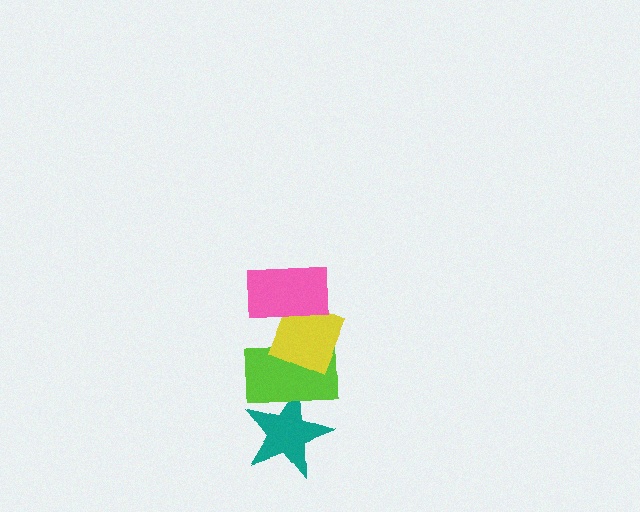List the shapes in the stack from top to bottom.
From top to bottom: the pink rectangle, the yellow diamond, the lime rectangle, the teal star.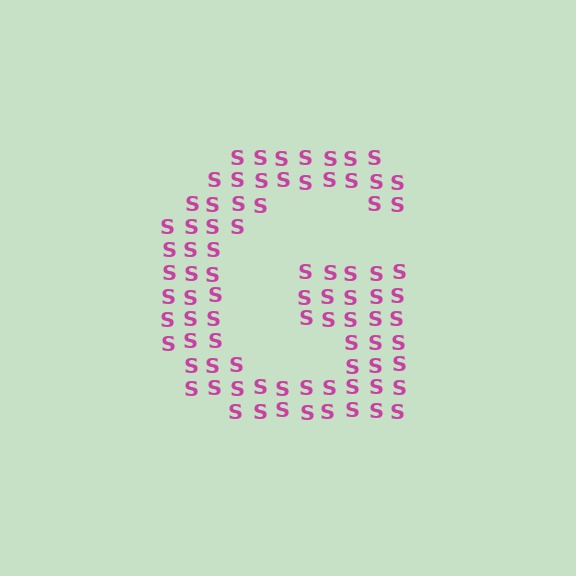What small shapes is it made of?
It is made of small letter S's.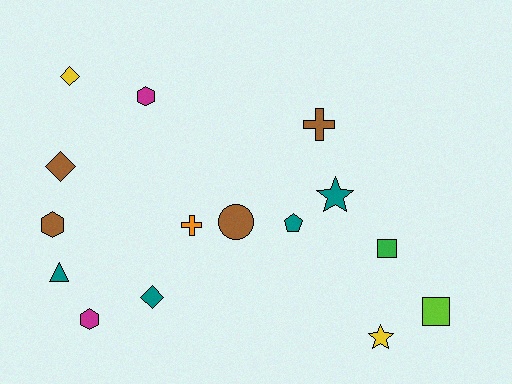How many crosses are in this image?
There are 2 crosses.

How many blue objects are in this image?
There are no blue objects.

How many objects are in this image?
There are 15 objects.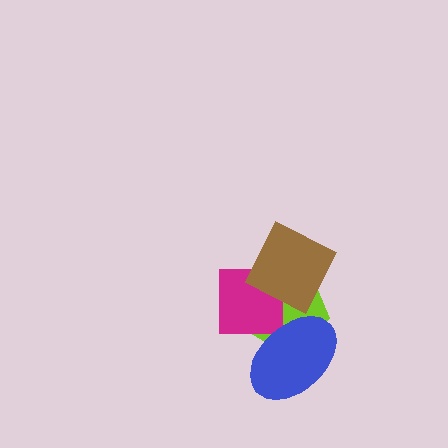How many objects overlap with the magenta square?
3 objects overlap with the magenta square.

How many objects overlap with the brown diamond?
2 objects overlap with the brown diamond.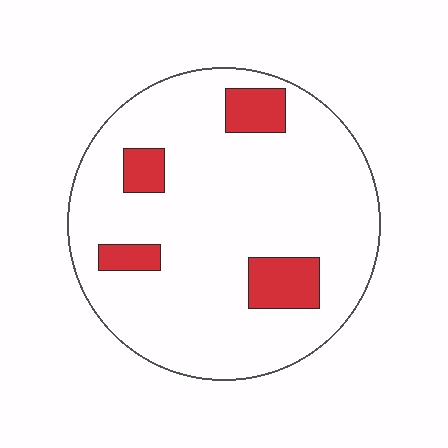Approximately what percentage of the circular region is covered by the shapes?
Approximately 15%.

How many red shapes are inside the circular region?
4.